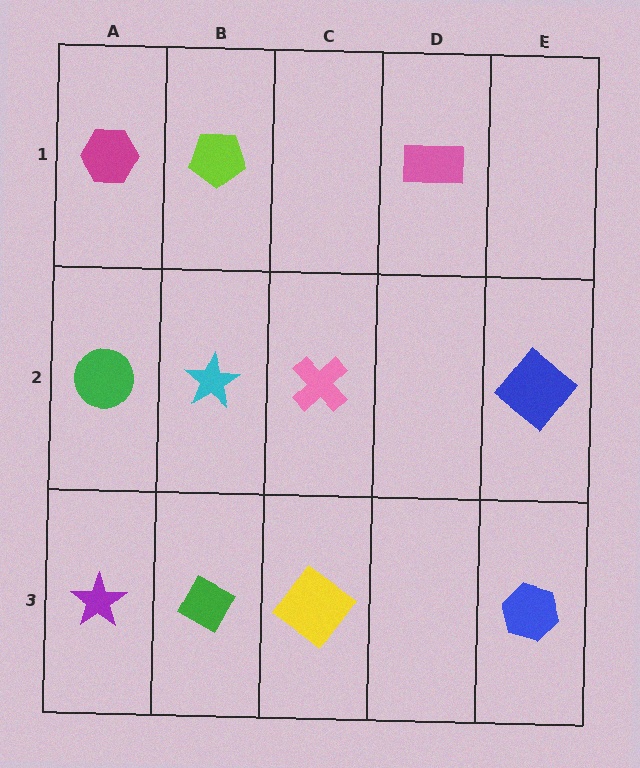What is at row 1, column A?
A magenta hexagon.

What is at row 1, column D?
A pink rectangle.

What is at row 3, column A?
A purple star.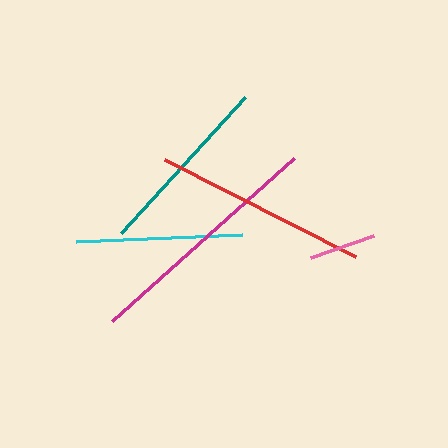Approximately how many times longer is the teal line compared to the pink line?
The teal line is approximately 2.8 times the length of the pink line.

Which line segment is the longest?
The magenta line is the longest at approximately 245 pixels.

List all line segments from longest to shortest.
From longest to shortest: magenta, red, teal, cyan, pink.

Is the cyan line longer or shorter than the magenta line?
The magenta line is longer than the cyan line.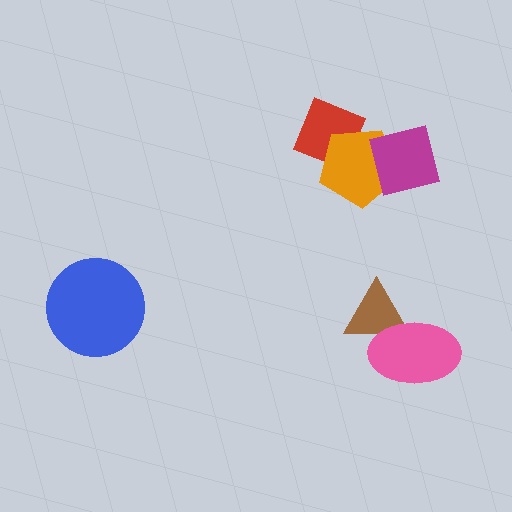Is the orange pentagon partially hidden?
Yes, it is partially covered by another shape.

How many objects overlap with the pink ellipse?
1 object overlaps with the pink ellipse.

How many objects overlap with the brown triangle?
1 object overlaps with the brown triangle.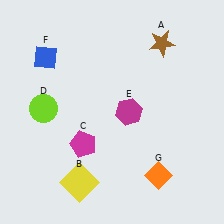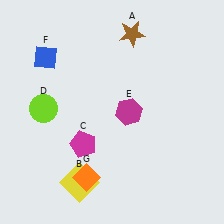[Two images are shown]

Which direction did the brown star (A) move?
The brown star (A) moved left.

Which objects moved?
The objects that moved are: the brown star (A), the orange diamond (G).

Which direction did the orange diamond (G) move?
The orange diamond (G) moved left.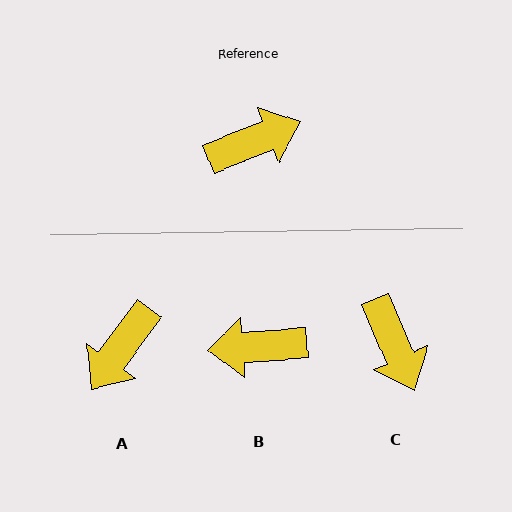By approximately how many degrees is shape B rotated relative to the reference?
Approximately 162 degrees counter-clockwise.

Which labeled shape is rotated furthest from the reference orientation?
B, about 162 degrees away.